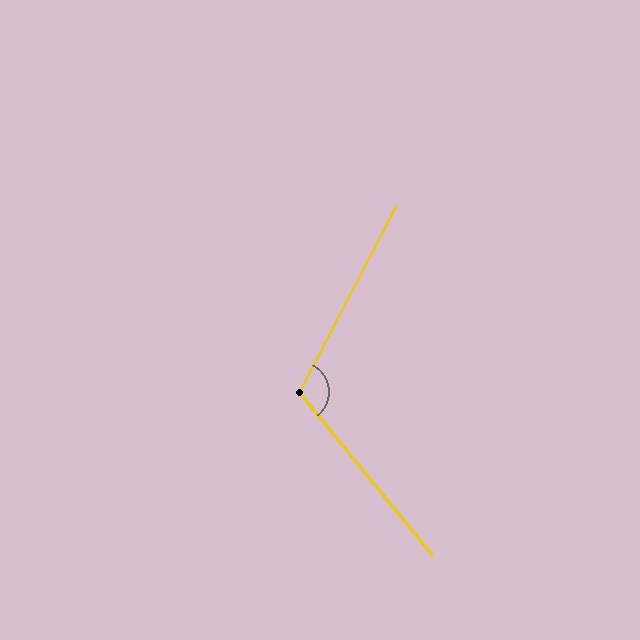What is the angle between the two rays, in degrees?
Approximately 113 degrees.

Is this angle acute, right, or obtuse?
It is obtuse.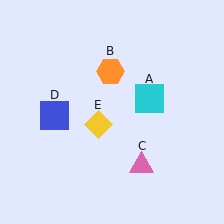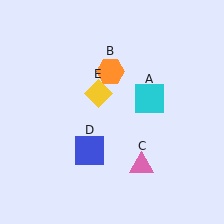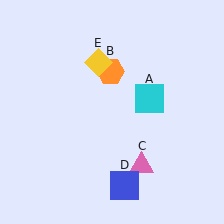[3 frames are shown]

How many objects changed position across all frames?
2 objects changed position: blue square (object D), yellow diamond (object E).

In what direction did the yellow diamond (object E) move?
The yellow diamond (object E) moved up.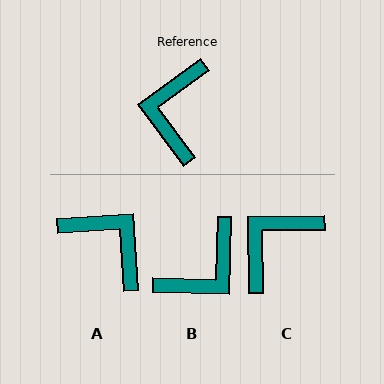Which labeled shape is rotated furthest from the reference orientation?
B, about 142 degrees away.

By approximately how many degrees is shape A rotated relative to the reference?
Approximately 123 degrees clockwise.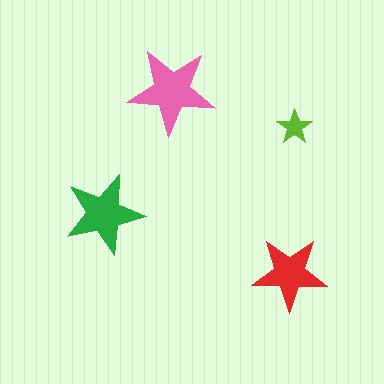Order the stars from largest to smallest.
the pink one, the green one, the red one, the lime one.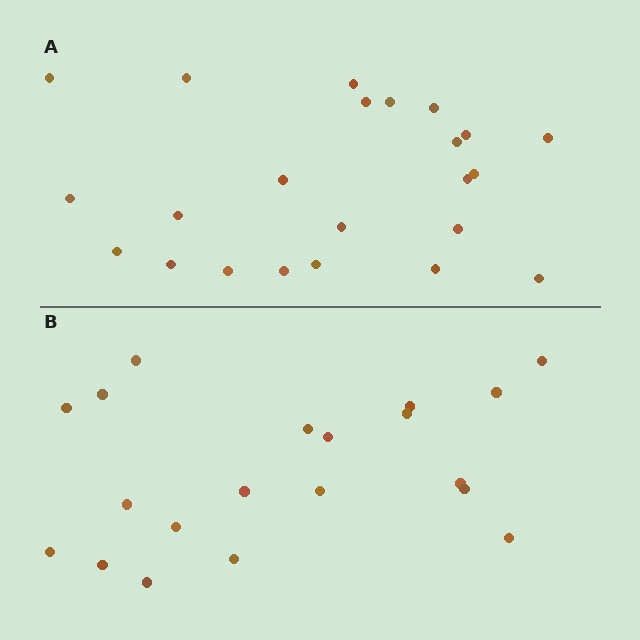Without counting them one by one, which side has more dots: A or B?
Region A (the top region) has more dots.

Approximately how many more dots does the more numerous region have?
Region A has just a few more — roughly 2 or 3 more dots than region B.